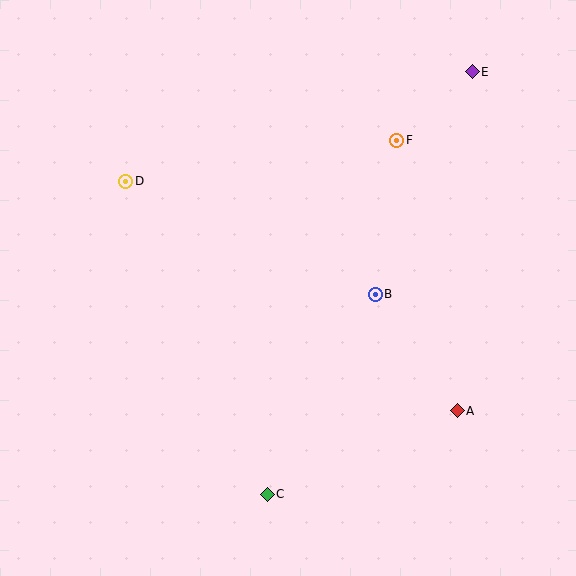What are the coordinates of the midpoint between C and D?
The midpoint between C and D is at (196, 338).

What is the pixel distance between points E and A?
The distance between E and A is 339 pixels.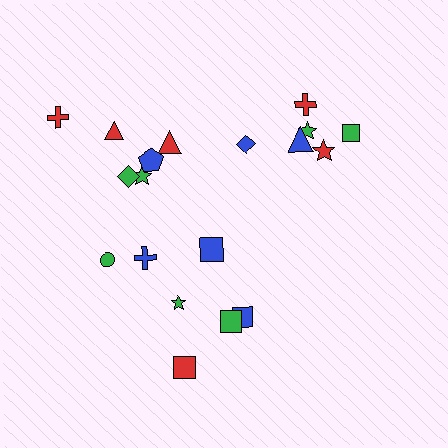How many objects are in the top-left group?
There are 8 objects.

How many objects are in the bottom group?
There are 5 objects.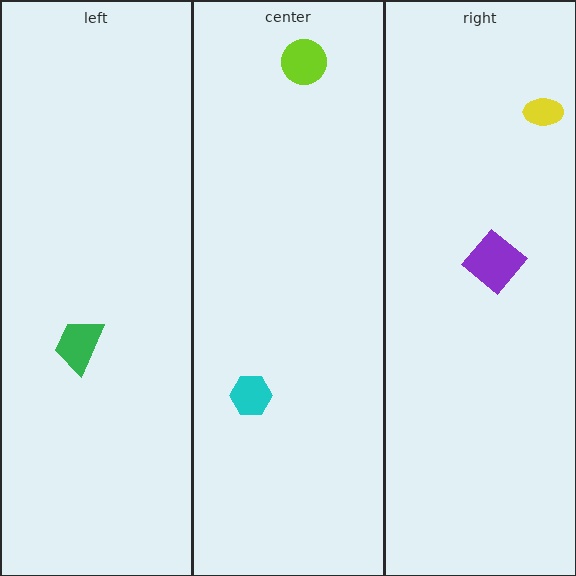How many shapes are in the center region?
2.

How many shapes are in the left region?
1.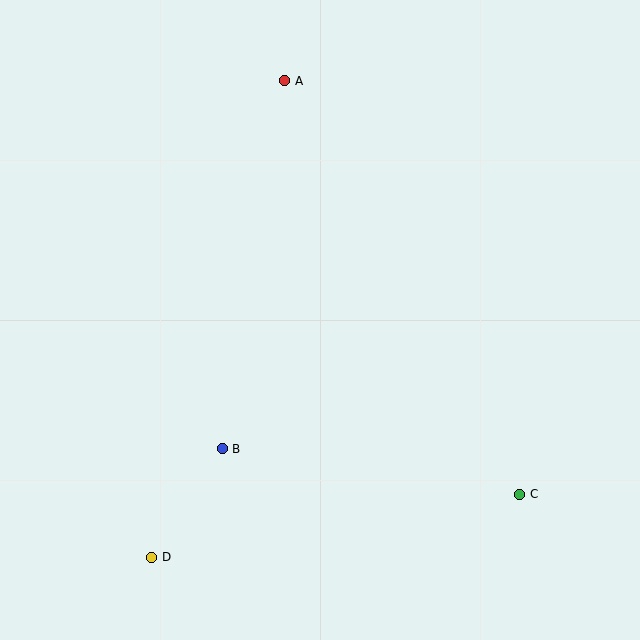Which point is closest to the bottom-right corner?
Point C is closest to the bottom-right corner.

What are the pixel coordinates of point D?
Point D is at (152, 557).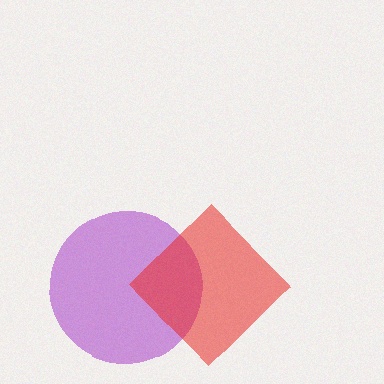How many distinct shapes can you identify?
There are 2 distinct shapes: a purple circle, a red diamond.